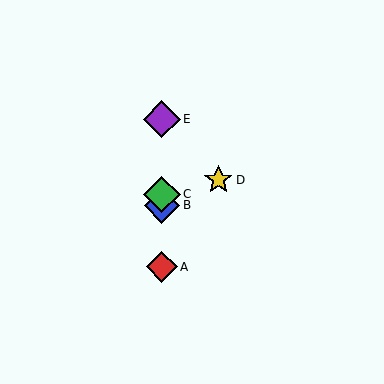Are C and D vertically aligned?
No, C is at x≈162 and D is at x≈218.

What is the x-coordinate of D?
Object D is at x≈218.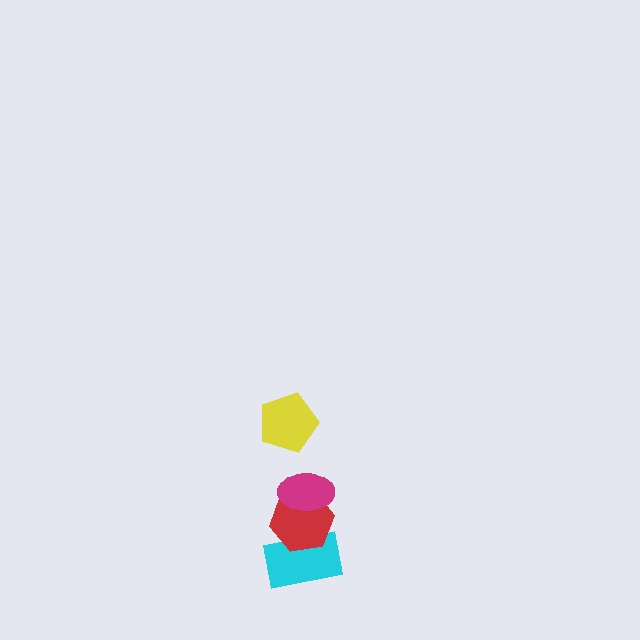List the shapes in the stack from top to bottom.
From top to bottom: the yellow pentagon, the magenta ellipse, the red hexagon, the cyan rectangle.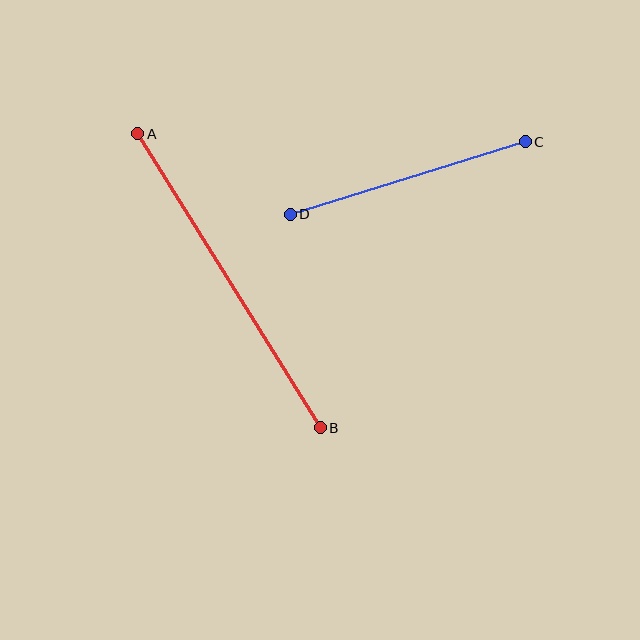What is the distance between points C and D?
The distance is approximately 246 pixels.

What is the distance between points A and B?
The distance is approximately 346 pixels.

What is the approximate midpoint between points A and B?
The midpoint is at approximately (229, 281) pixels.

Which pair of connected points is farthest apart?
Points A and B are farthest apart.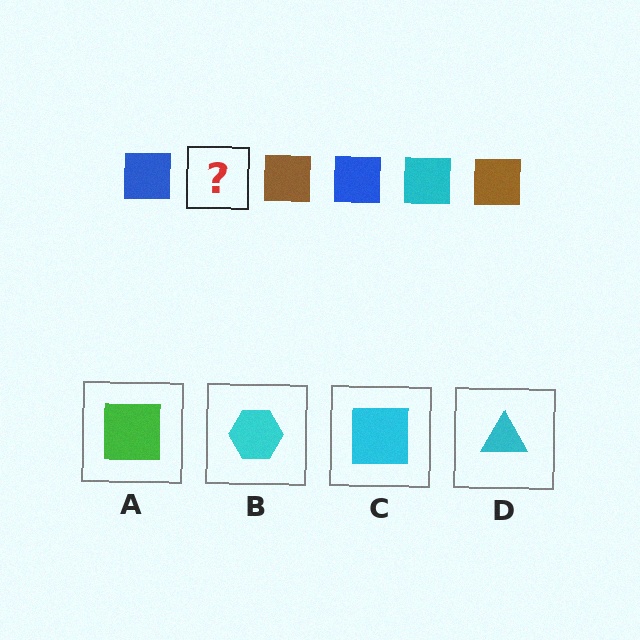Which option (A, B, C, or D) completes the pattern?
C.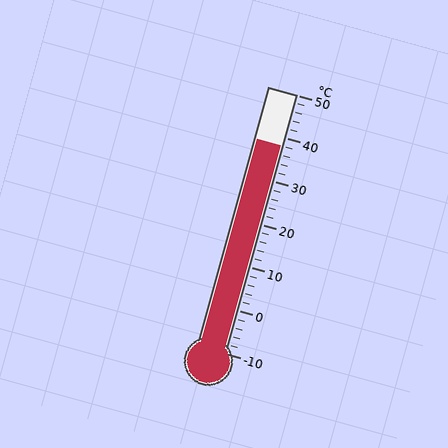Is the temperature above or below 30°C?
The temperature is above 30°C.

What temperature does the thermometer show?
The thermometer shows approximately 38°C.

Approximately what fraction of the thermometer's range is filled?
The thermometer is filled to approximately 80% of its range.